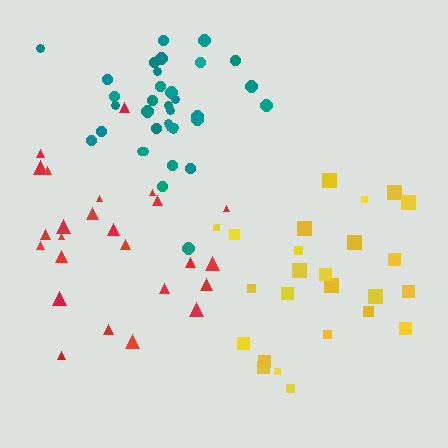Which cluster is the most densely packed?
Teal.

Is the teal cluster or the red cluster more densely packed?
Teal.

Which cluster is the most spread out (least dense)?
Yellow.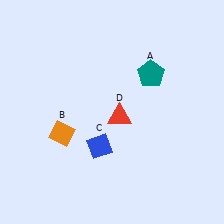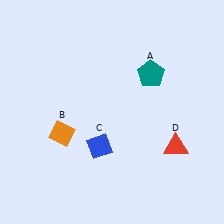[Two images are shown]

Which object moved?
The red triangle (D) moved right.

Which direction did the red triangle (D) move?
The red triangle (D) moved right.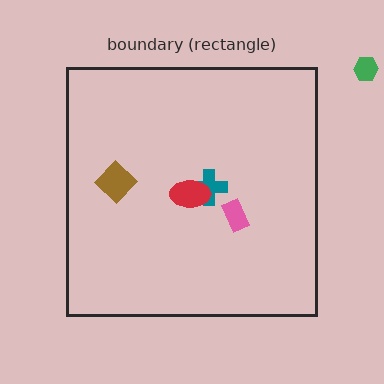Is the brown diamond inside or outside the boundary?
Inside.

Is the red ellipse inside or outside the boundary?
Inside.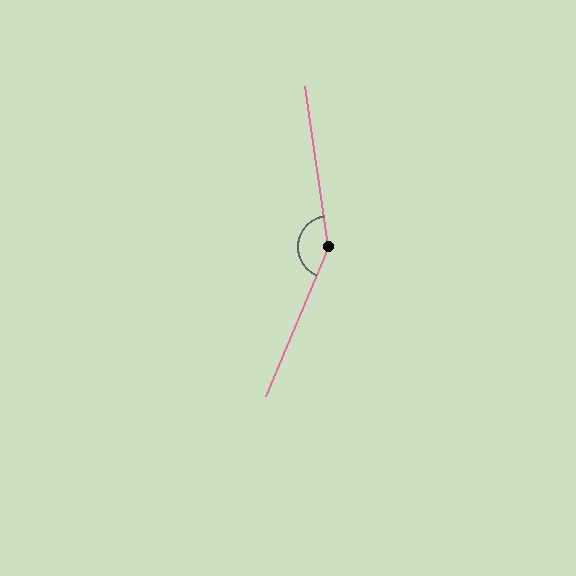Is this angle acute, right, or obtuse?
It is obtuse.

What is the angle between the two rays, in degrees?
Approximately 149 degrees.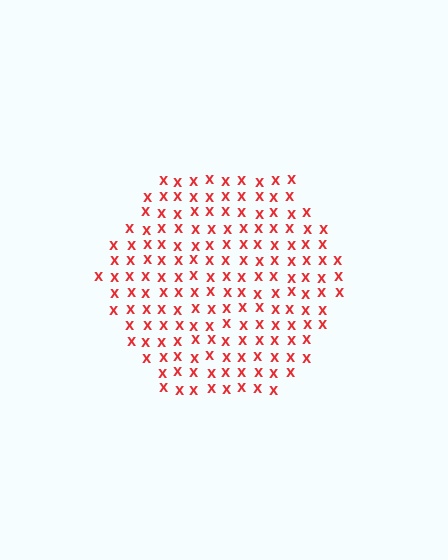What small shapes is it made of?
It is made of small letter X's.